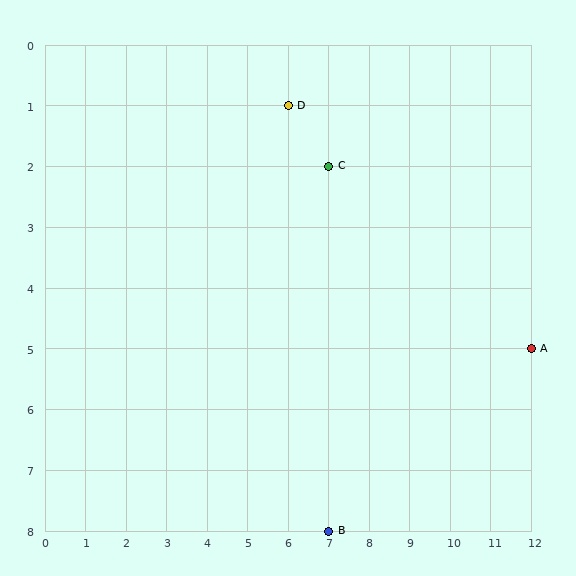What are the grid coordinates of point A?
Point A is at grid coordinates (12, 5).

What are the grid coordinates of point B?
Point B is at grid coordinates (7, 8).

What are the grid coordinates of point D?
Point D is at grid coordinates (6, 1).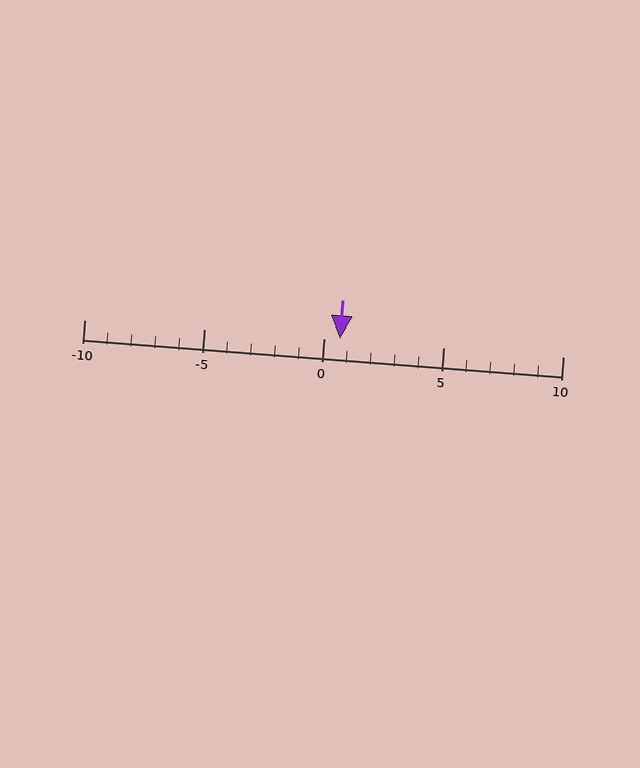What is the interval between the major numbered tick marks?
The major tick marks are spaced 5 units apart.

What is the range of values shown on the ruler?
The ruler shows values from -10 to 10.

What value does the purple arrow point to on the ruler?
The purple arrow points to approximately 1.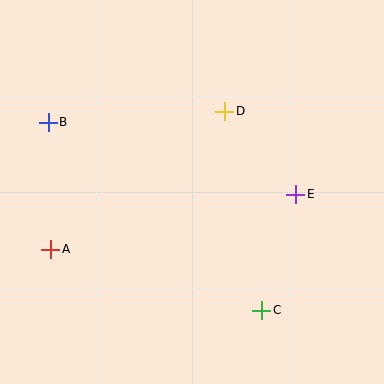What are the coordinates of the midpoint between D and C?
The midpoint between D and C is at (243, 211).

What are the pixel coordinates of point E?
Point E is at (296, 194).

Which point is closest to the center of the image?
Point D at (225, 111) is closest to the center.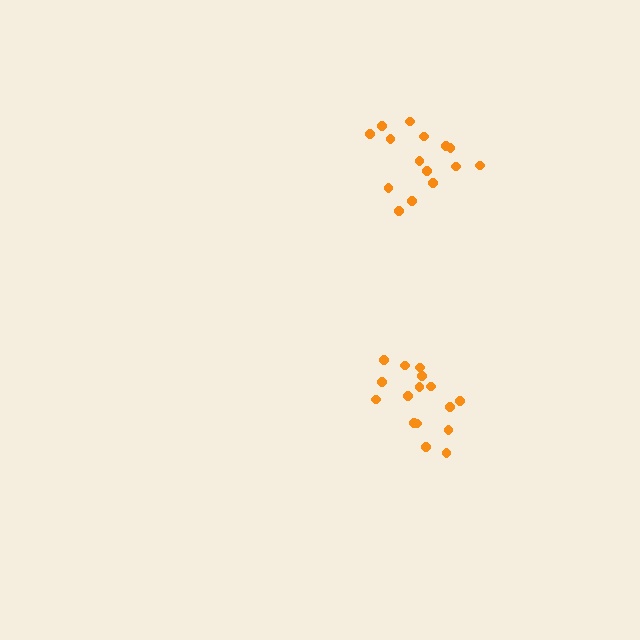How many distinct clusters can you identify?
There are 2 distinct clusters.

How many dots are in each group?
Group 1: 16 dots, Group 2: 15 dots (31 total).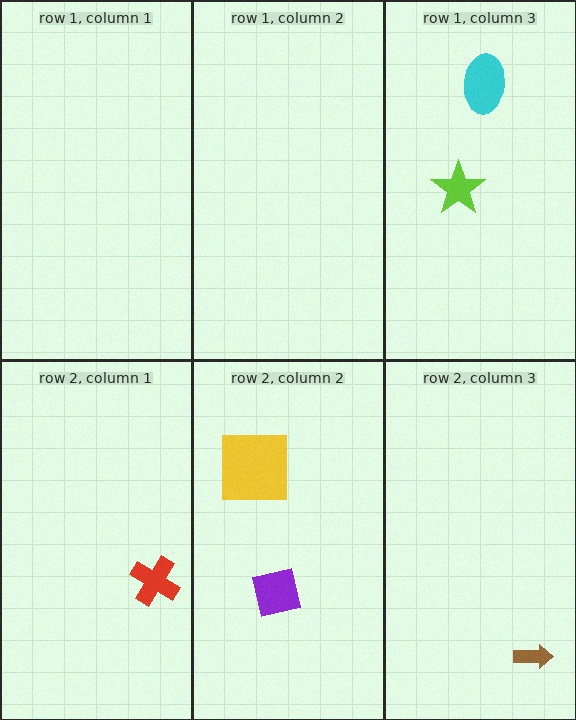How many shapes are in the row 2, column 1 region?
1.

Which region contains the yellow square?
The row 2, column 2 region.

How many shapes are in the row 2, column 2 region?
2.